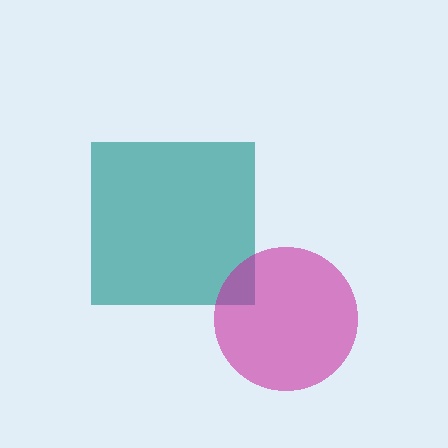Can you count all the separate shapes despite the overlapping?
Yes, there are 2 separate shapes.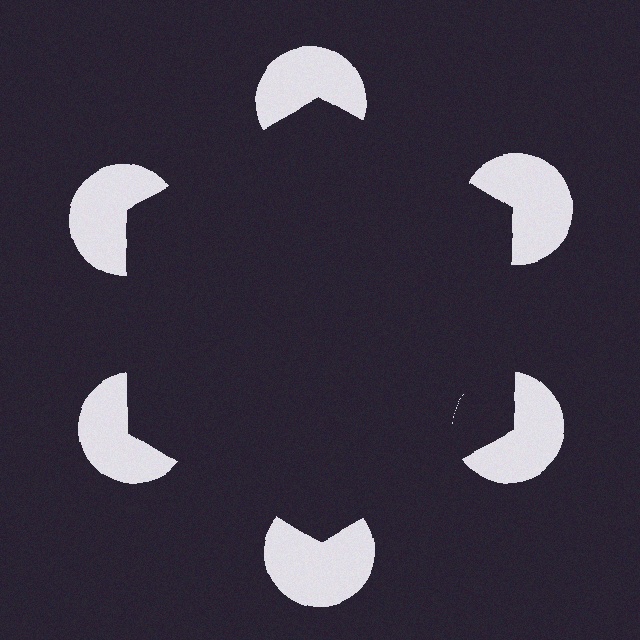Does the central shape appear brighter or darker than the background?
It typically appears slightly darker than the background, even though no actual brightness change is drawn.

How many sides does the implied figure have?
6 sides.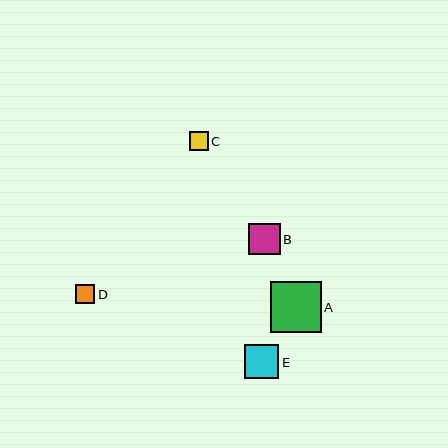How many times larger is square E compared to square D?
Square E is approximately 1.8 times the size of square D.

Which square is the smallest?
Square C is the smallest with a size of approximately 19 pixels.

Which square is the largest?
Square A is the largest with a size of approximately 50 pixels.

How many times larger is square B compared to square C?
Square B is approximately 1.7 times the size of square C.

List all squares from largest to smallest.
From largest to smallest: A, E, B, D, C.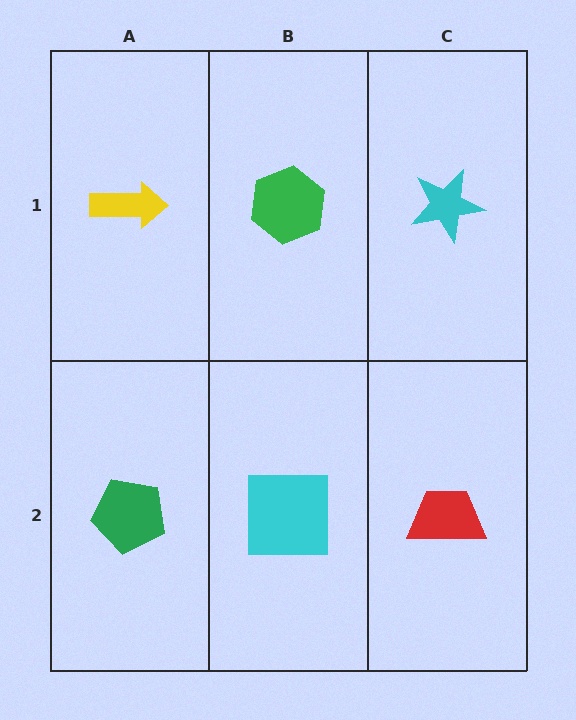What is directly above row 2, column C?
A cyan star.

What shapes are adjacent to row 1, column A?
A green pentagon (row 2, column A), a green hexagon (row 1, column B).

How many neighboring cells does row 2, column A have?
2.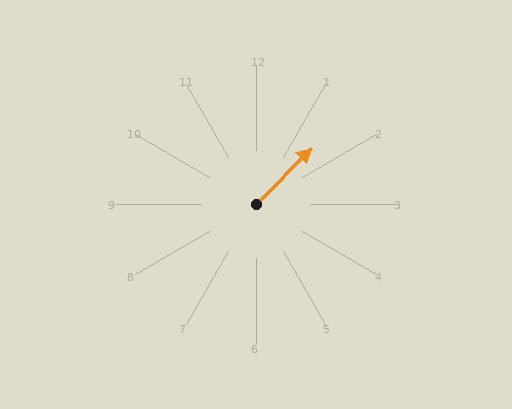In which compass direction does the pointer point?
Northeast.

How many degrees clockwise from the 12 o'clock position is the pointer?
Approximately 44 degrees.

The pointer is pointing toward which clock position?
Roughly 1 o'clock.